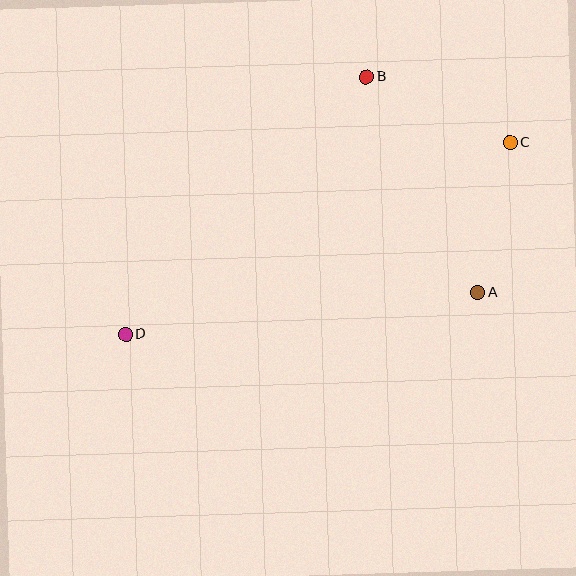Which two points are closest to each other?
Points A and C are closest to each other.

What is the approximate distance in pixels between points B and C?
The distance between B and C is approximately 158 pixels.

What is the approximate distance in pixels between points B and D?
The distance between B and D is approximately 353 pixels.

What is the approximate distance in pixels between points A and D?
The distance between A and D is approximately 355 pixels.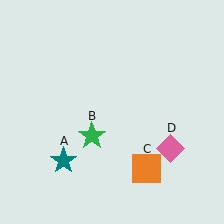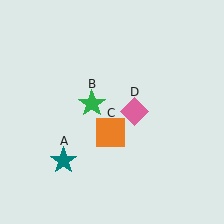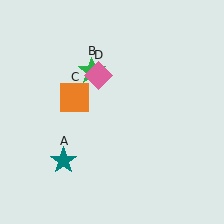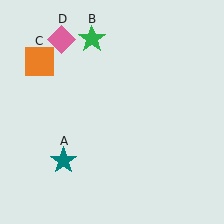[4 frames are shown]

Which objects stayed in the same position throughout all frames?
Teal star (object A) remained stationary.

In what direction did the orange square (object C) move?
The orange square (object C) moved up and to the left.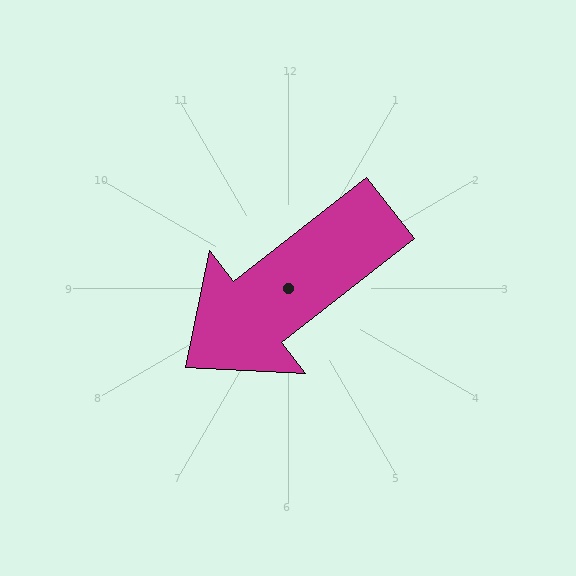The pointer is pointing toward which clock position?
Roughly 8 o'clock.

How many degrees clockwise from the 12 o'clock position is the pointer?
Approximately 232 degrees.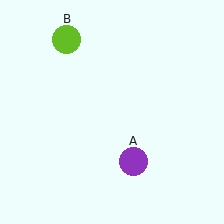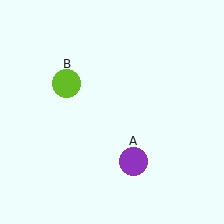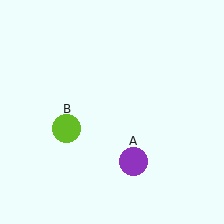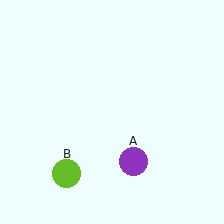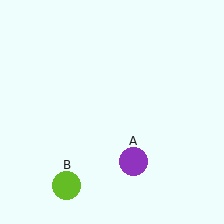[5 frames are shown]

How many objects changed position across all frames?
1 object changed position: lime circle (object B).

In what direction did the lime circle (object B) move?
The lime circle (object B) moved down.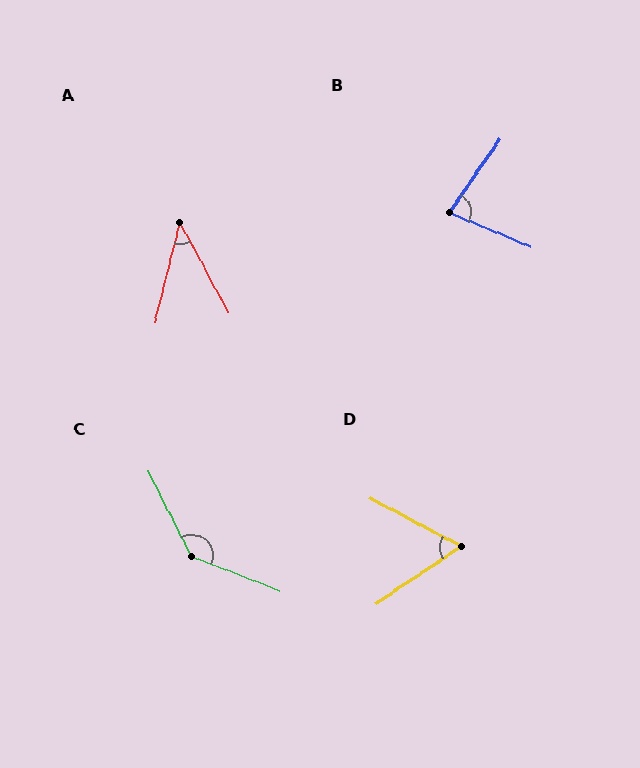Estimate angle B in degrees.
Approximately 78 degrees.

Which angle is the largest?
C, at approximately 138 degrees.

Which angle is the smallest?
A, at approximately 42 degrees.